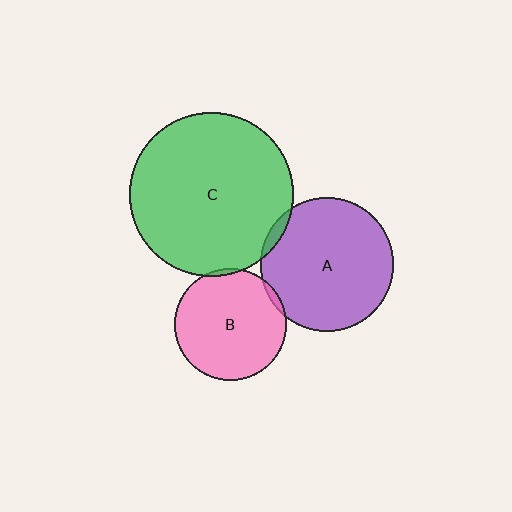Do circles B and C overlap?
Yes.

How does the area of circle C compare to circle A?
Approximately 1.5 times.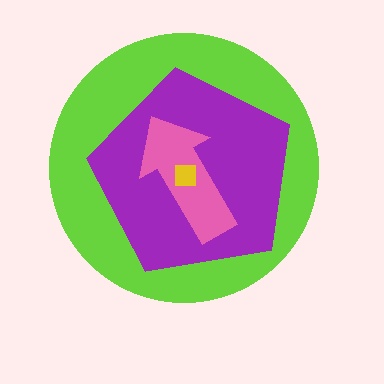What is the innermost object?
The yellow square.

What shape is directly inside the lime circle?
The purple pentagon.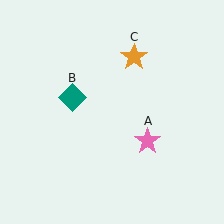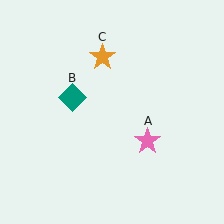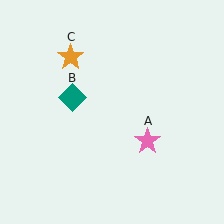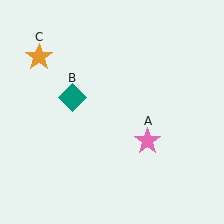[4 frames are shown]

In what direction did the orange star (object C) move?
The orange star (object C) moved left.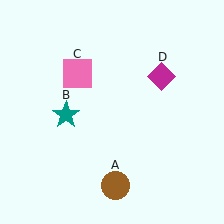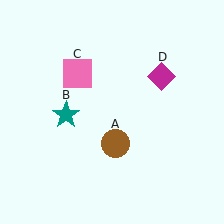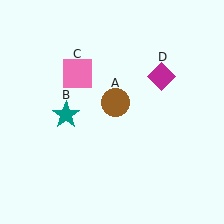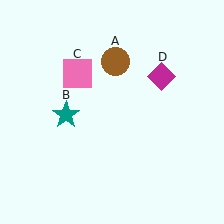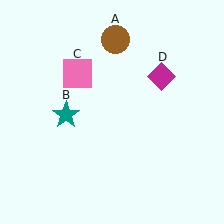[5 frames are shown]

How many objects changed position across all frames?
1 object changed position: brown circle (object A).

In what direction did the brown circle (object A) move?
The brown circle (object A) moved up.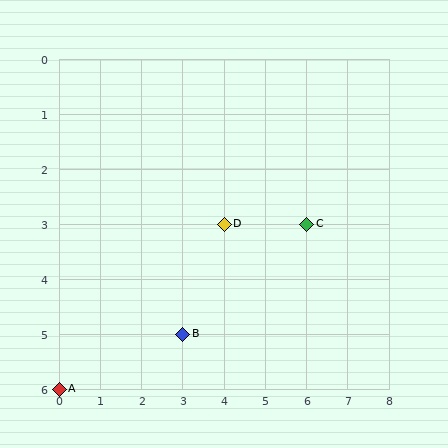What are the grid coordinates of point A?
Point A is at grid coordinates (0, 6).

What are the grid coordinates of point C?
Point C is at grid coordinates (6, 3).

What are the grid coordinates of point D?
Point D is at grid coordinates (4, 3).